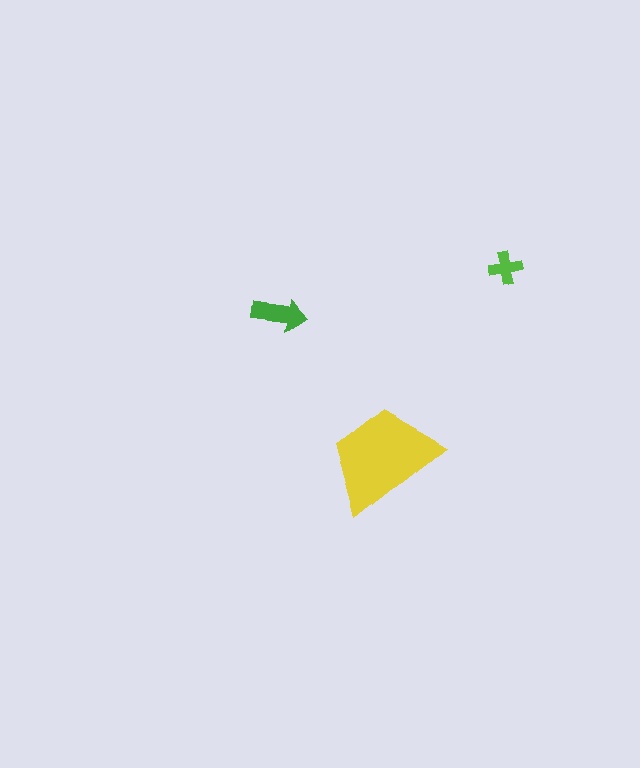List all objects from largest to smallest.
The yellow trapezoid, the green arrow, the lime cross.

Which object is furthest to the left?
The green arrow is leftmost.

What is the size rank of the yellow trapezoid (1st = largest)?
1st.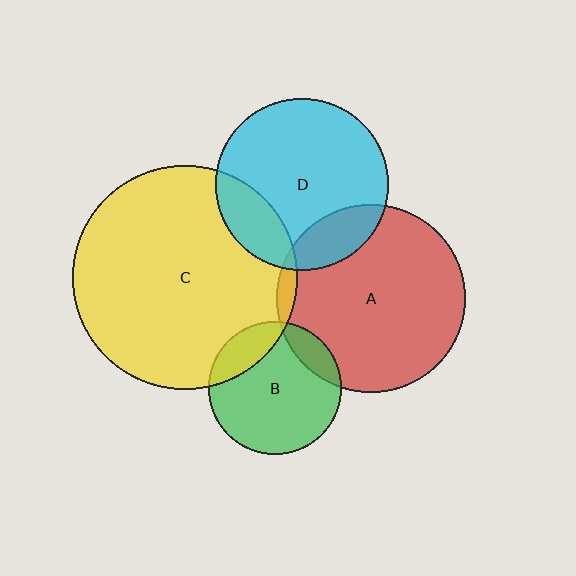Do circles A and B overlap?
Yes.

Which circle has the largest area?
Circle C (yellow).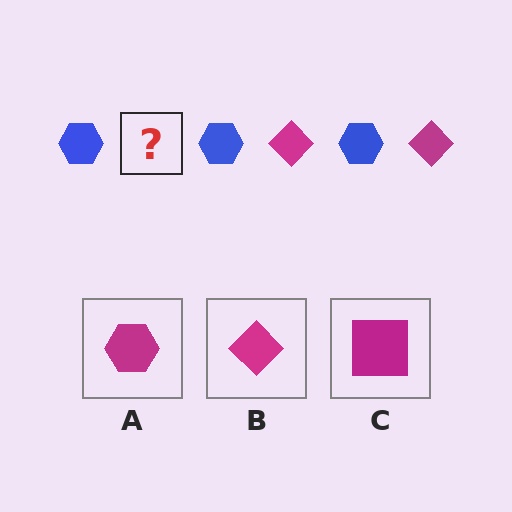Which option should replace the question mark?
Option B.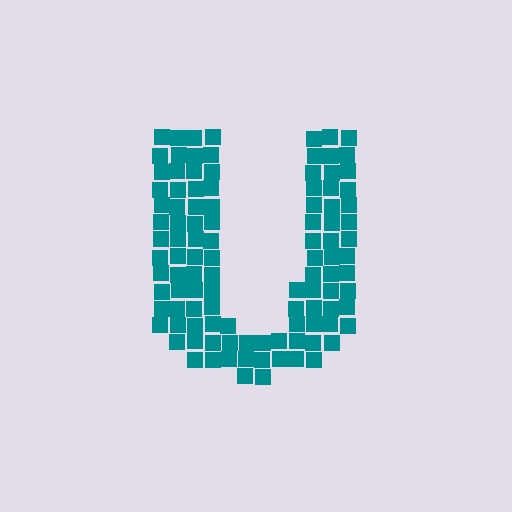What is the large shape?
The large shape is the letter U.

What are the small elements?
The small elements are squares.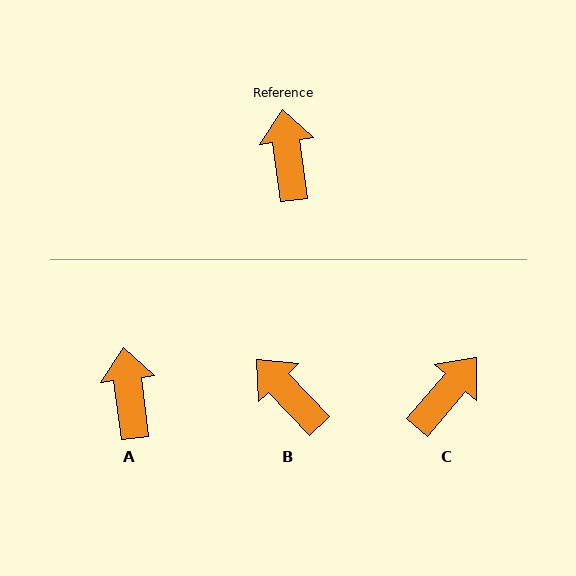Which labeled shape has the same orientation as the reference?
A.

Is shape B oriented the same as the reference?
No, it is off by about 36 degrees.